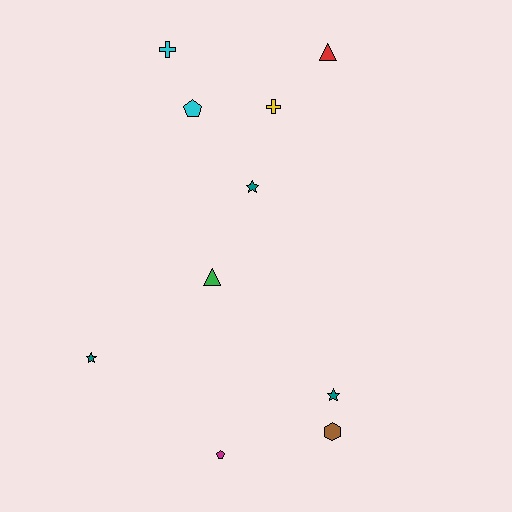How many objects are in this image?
There are 10 objects.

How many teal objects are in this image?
There are 3 teal objects.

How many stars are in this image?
There are 3 stars.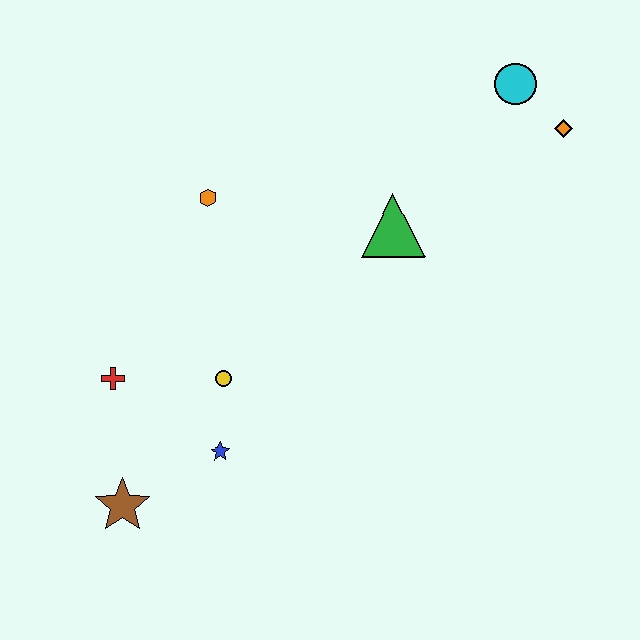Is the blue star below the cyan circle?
Yes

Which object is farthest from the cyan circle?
The brown star is farthest from the cyan circle.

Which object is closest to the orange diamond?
The cyan circle is closest to the orange diamond.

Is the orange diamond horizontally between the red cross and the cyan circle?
No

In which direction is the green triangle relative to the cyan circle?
The green triangle is below the cyan circle.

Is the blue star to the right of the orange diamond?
No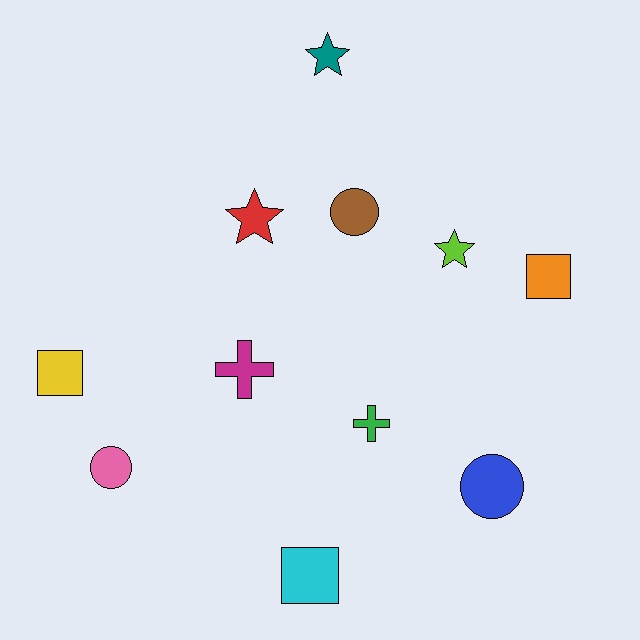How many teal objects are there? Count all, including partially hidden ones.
There is 1 teal object.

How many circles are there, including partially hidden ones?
There are 3 circles.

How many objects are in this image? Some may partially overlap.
There are 11 objects.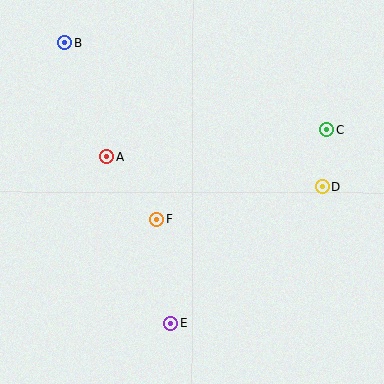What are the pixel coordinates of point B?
Point B is at (65, 42).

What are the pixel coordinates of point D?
Point D is at (322, 187).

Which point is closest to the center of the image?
Point F at (157, 219) is closest to the center.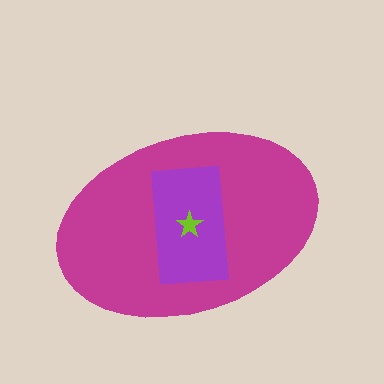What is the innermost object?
The lime star.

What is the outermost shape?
The magenta ellipse.